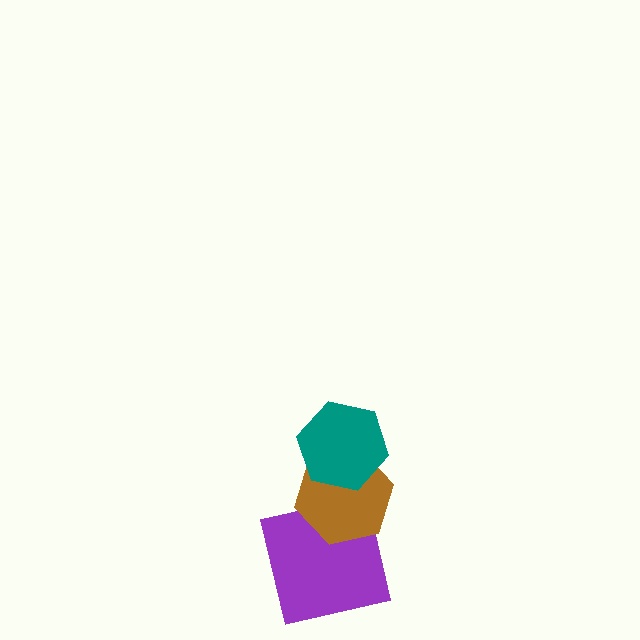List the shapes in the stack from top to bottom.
From top to bottom: the teal hexagon, the brown hexagon, the purple square.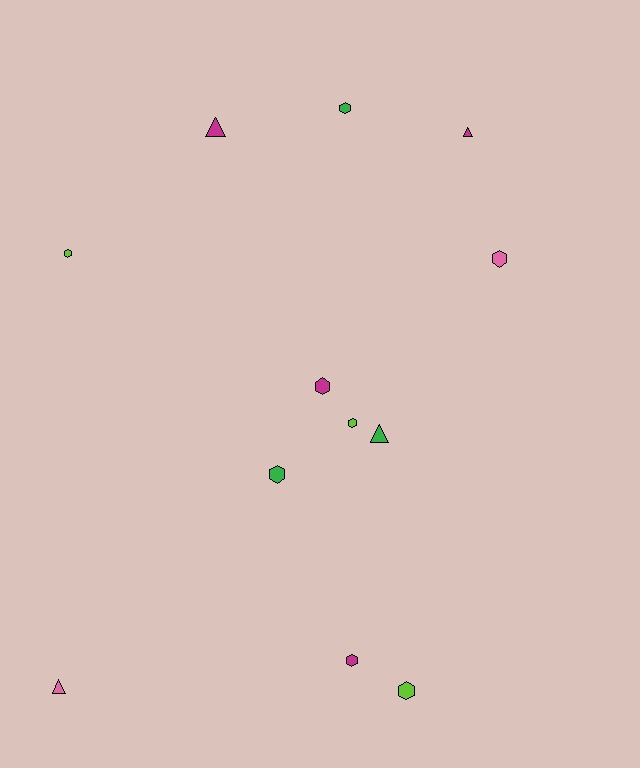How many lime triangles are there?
There are no lime triangles.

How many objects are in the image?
There are 12 objects.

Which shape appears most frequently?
Hexagon, with 8 objects.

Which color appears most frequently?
Magenta, with 4 objects.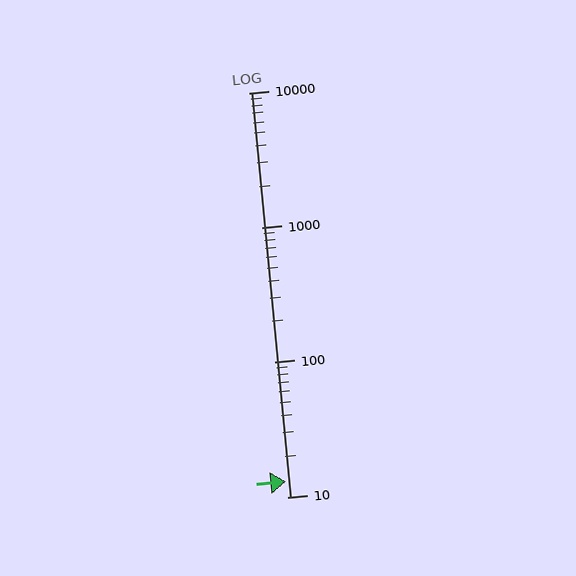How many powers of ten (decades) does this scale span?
The scale spans 3 decades, from 10 to 10000.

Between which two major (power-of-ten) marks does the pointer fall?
The pointer is between 10 and 100.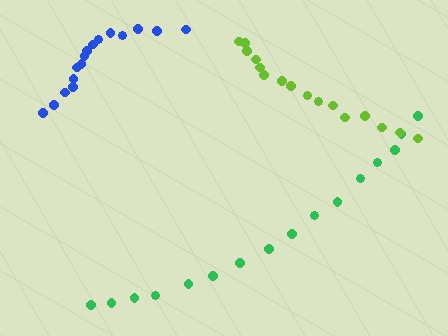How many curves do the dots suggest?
There are 3 distinct paths.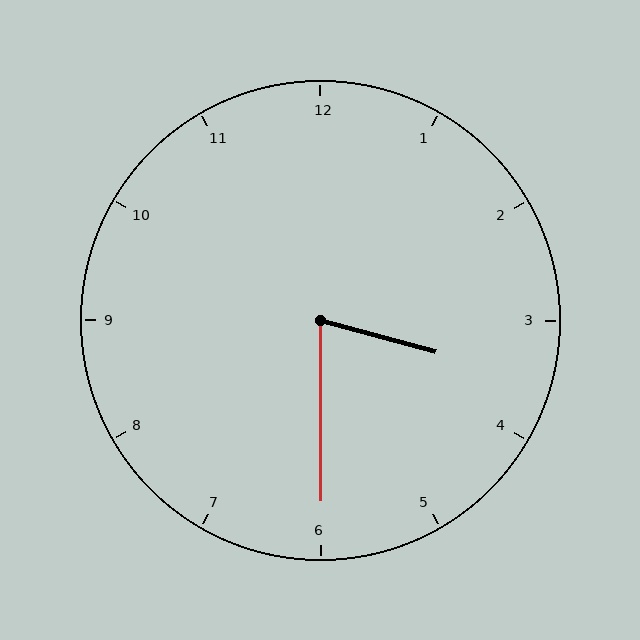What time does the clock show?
3:30.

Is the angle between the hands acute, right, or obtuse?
It is acute.